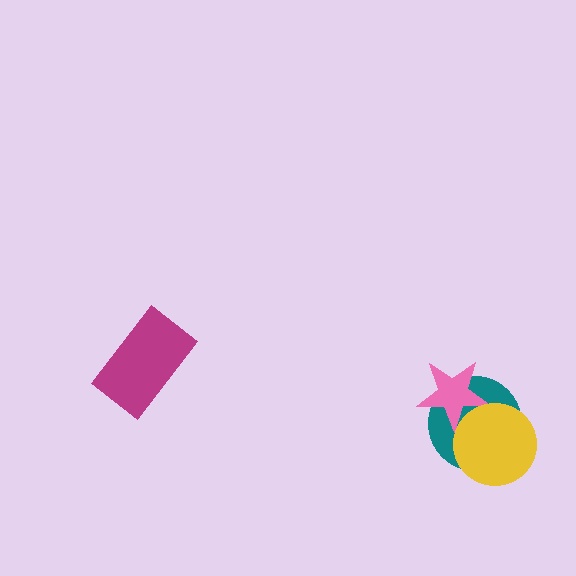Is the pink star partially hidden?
Yes, it is partially covered by another shape.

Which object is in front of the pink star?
The yellow circle is in front of the pink star.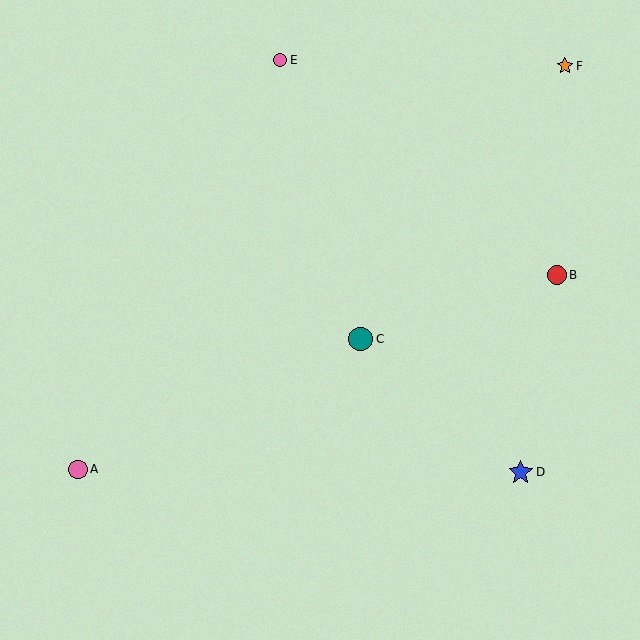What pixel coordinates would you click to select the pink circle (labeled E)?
Click at (280, 60) to select the pink circle E.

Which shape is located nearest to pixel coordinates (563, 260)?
The red circle (labeled B) at (557, 275) is nearest to that location.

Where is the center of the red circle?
The center of the red circle is at (557, 275).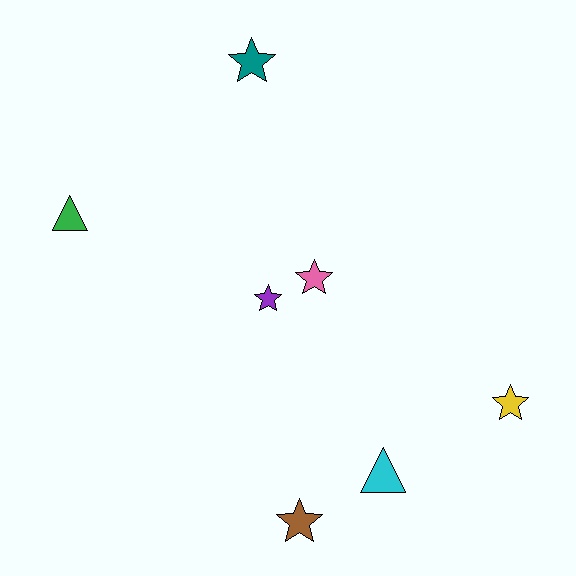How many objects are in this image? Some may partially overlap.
There are 7 objects.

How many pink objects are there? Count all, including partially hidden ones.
There is 1 pink object.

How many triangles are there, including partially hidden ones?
There are 2 triangles.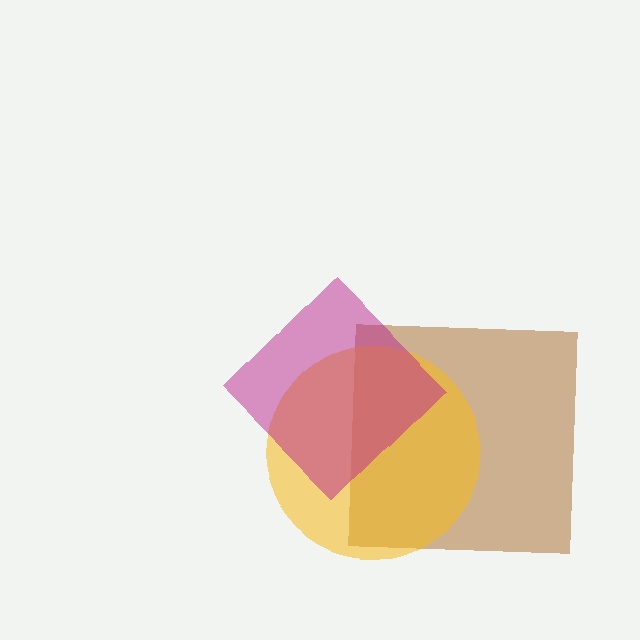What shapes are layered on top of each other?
The layered shapes are: a brown square, a yellow circle, a magenta diamond.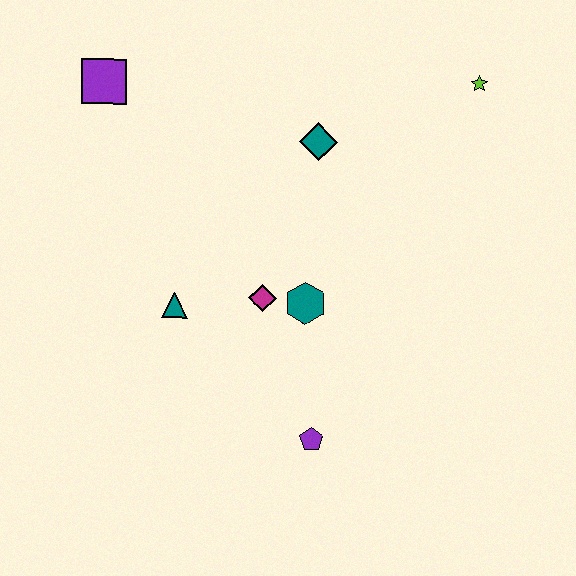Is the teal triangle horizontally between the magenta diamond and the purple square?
Yes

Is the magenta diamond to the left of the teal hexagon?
Yes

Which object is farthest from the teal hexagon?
The purple square is farthest from the teal hexagon.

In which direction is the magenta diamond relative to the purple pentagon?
The magenta diamond is above the purple pentagon.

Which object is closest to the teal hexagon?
The magenta diamond is closest to the teal hexagon.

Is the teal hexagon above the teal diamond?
No